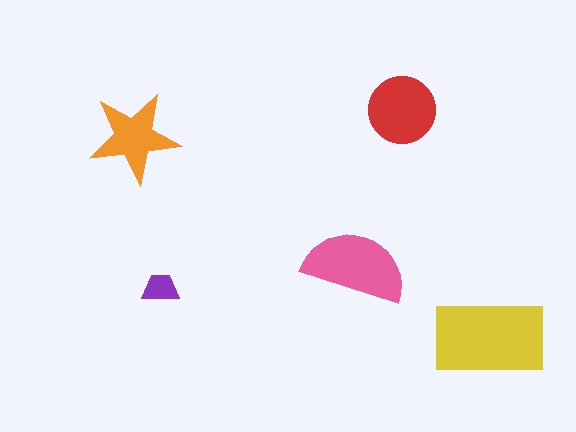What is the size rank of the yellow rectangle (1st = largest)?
1st.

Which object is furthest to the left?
The orange star is leftmost.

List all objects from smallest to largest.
The purple trapezoid, the orange star, the red circle, the pink semicircle, the yellow rectangle.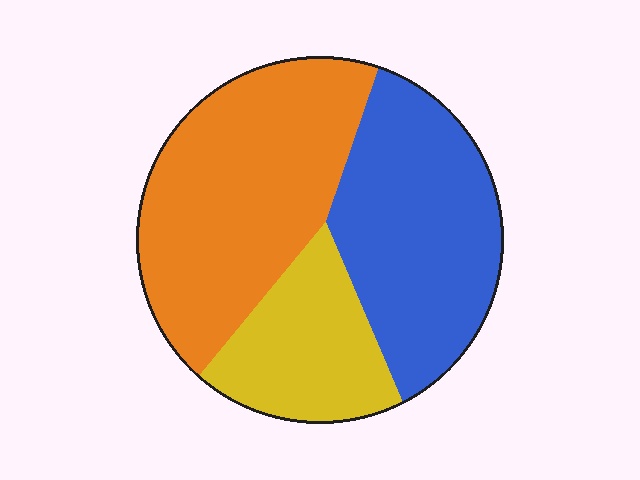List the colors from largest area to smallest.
From largest to smallest: orange, blue, yellow.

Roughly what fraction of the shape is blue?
Blue takes up about three eighths (3/8) of the shape.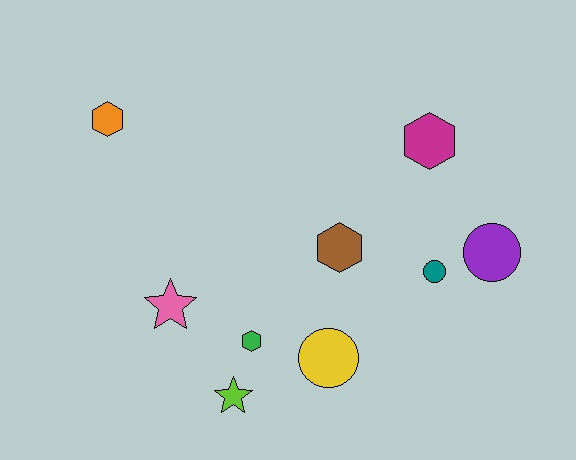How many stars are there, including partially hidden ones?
There are 2 stars.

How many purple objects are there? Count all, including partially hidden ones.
There is 1 purple object.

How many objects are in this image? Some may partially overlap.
There are 9 objects.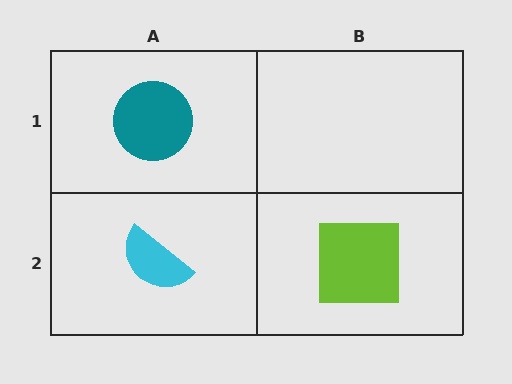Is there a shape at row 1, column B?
No, that cell is empty.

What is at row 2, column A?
A cyan semicircle.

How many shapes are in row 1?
1 shape.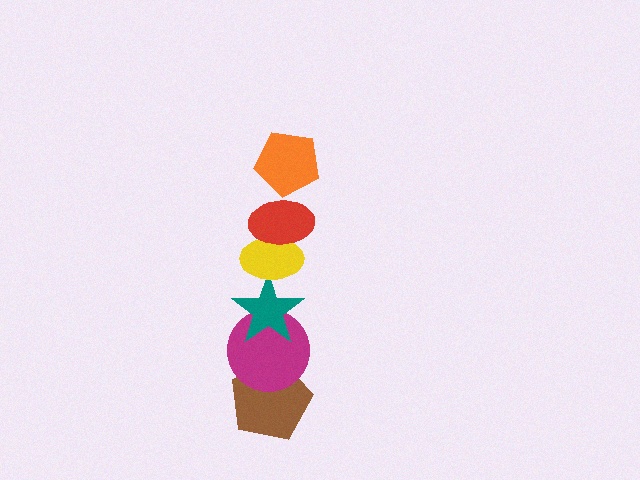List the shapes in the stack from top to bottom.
From top to bottom: the orange pentagon, the red ellipse, the yellow ellipse, the teal star, the magenta circle, the brown pentagon.